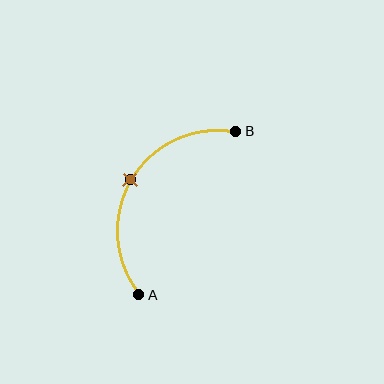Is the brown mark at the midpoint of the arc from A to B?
Yes. The brown mark lies on the arc at equal arc-length from both A and B — it is the arc midpoint.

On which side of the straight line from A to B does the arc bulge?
The arc bulges to the left of the straight line connecting A and B.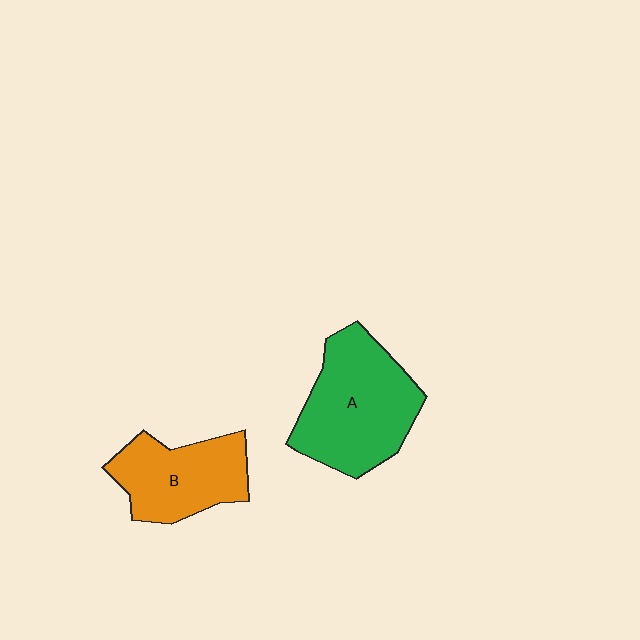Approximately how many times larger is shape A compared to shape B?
Approximately 1.4 times.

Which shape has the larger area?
Shape A (green).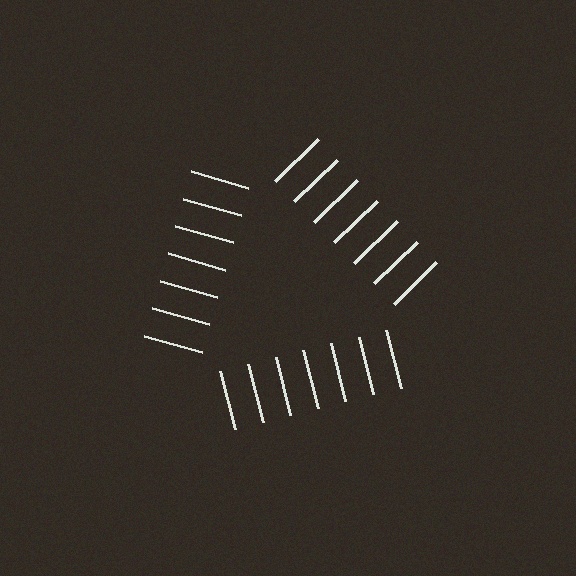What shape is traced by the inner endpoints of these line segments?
An illusory triangle — the line segments terminate on its edges but no continuous stroke is drawn.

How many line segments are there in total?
21 — 7 along each of the 3 edges.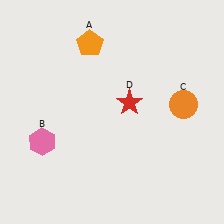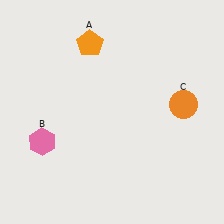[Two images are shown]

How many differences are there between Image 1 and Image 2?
There is 1 difference between the two images.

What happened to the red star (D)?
The red star (D) was removed in Image 2. It was in the top-right area of Image 1.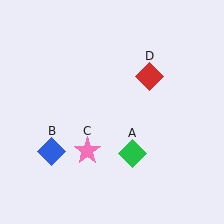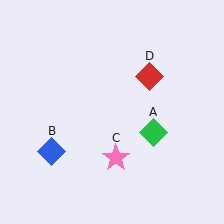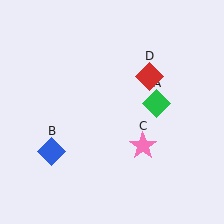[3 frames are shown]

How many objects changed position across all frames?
2 objects changed position: green diamond (object A), pink star (object C).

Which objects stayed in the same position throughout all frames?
Blue diamond (object B) and red diamond (object D) remained stationary.